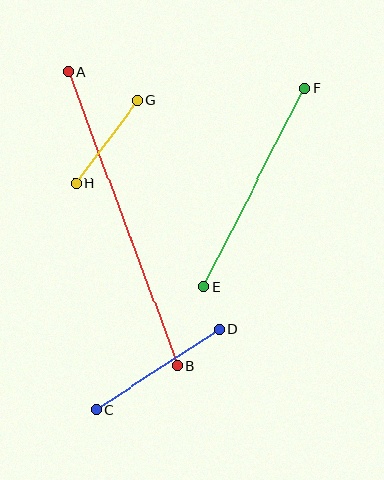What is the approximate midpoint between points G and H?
The midpoint is at approximately (107, 142) pixels.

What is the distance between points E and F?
The distance is approximately 222 pixels.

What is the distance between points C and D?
The distance is approximately 146 pixels.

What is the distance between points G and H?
The distance is approximately 103 pixels.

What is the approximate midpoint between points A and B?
The midpoint is at approximately (123, 219) pixels.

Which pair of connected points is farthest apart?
Points A and B are farthest apart.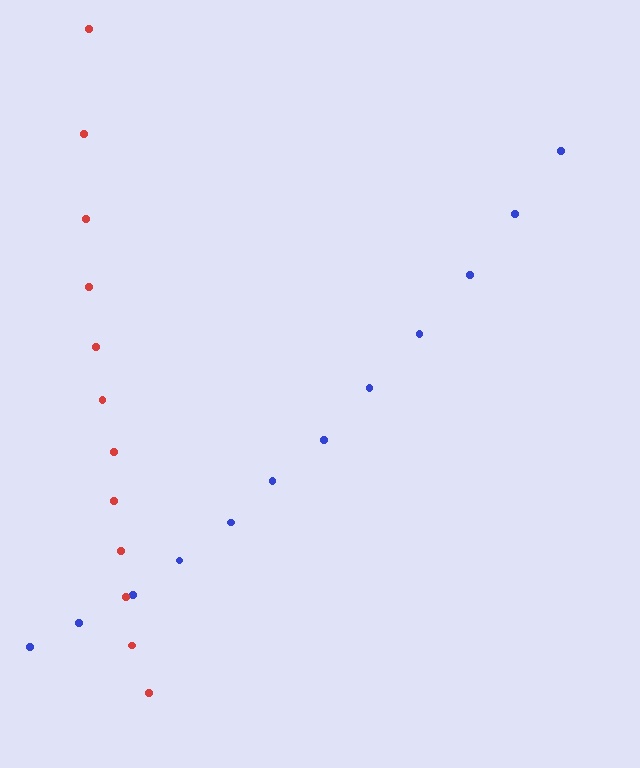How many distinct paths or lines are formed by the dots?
There are 2 distinct paths.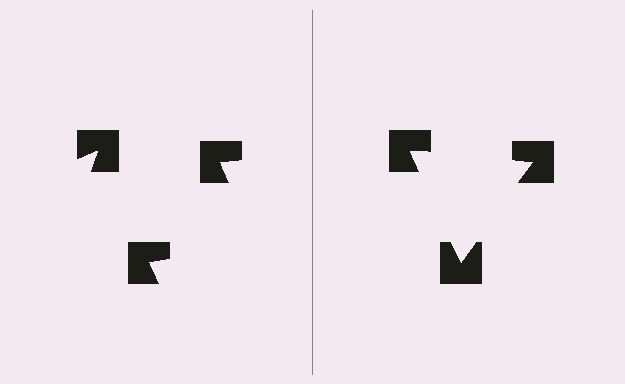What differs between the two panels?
The notched squares are positioned identically on both sides; only the wedge orientations differ. On the right they align to a triangle; on the left they are misaligned.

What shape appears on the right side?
An illusory triangle.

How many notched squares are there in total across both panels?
6 — 3 on each side.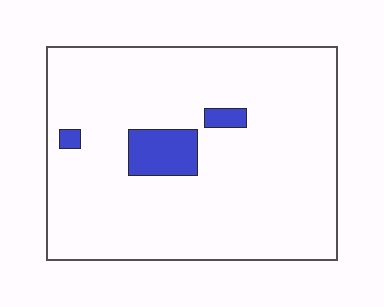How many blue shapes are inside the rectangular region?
3.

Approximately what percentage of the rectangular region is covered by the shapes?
Approximately 5%.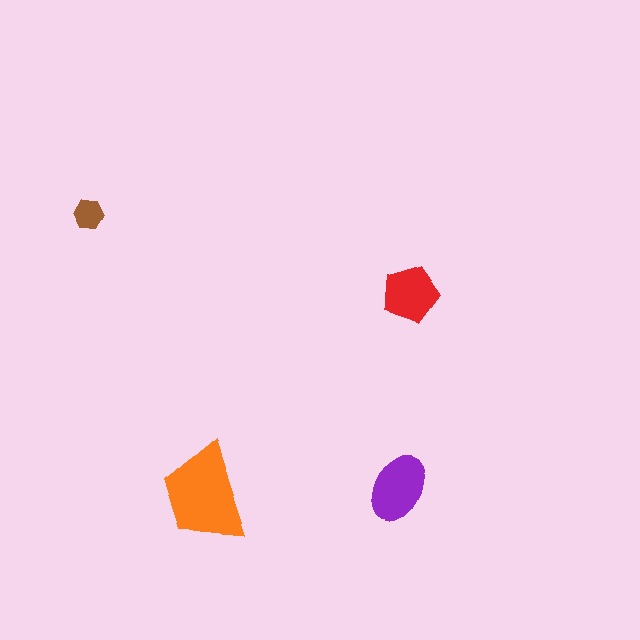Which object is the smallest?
The brown hexagon.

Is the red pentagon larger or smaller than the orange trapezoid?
Smaller.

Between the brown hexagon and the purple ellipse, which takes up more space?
The purple ellipse.